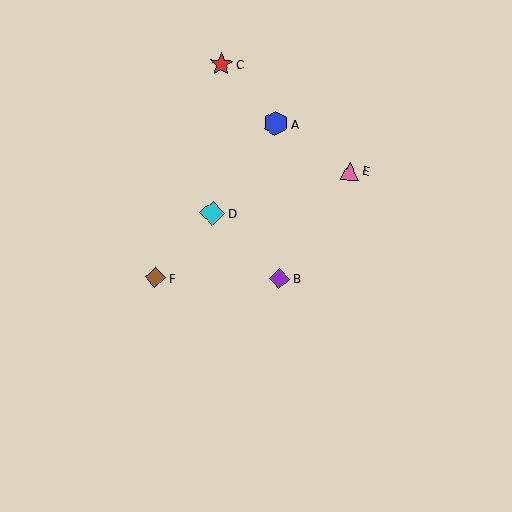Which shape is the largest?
The cyan diamond (labeled D) is the largest.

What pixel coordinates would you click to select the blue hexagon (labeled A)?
Click at (275, 124) to select the blue hexagon A.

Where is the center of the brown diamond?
The center of the brown diamond is at (155, 277).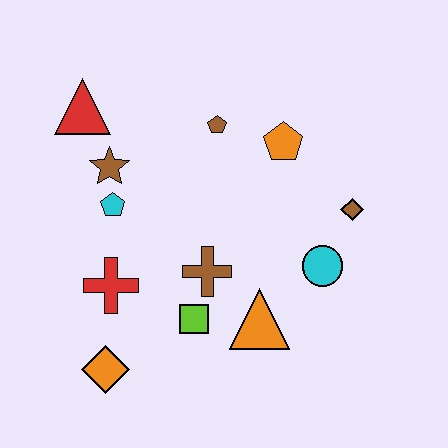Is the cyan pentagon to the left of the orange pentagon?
Yes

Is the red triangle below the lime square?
No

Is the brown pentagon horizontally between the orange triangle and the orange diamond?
Yes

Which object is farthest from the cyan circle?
The red triangle is farthest from the cyan circle.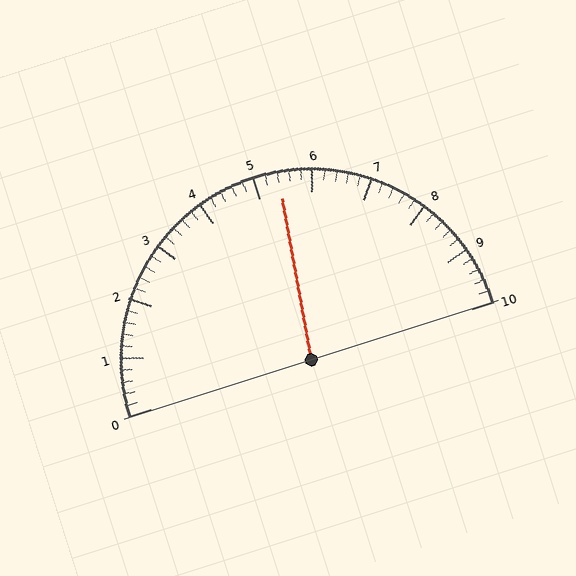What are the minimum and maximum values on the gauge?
The gauge ranges from 0 to 10.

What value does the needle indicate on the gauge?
The needle indicates approximately 5.4.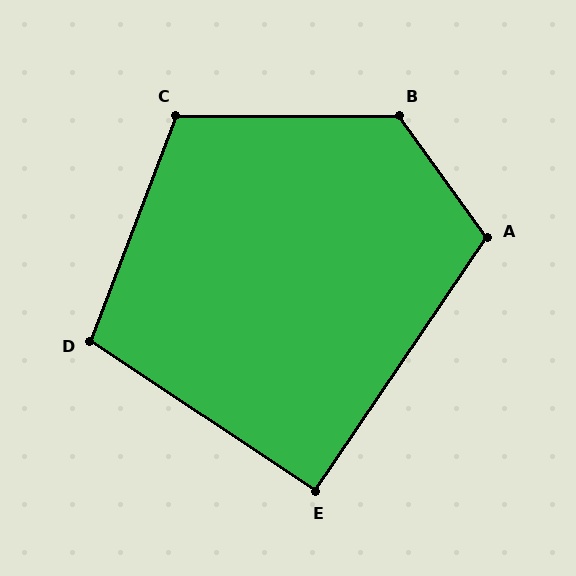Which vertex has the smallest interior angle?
E, at approximately 90 degrees.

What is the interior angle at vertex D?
Approximately 103 degrees (obtuse).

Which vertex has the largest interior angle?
B, at approximately 126 degrees.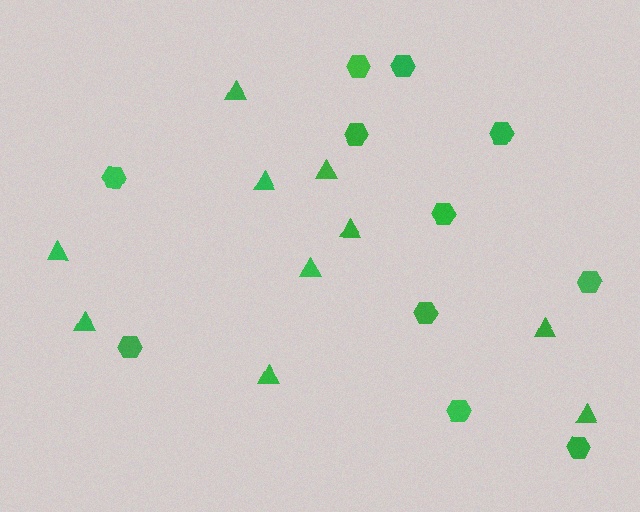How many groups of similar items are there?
There are 2 groups: one group of hexagons (11) and one group of triangles (10).